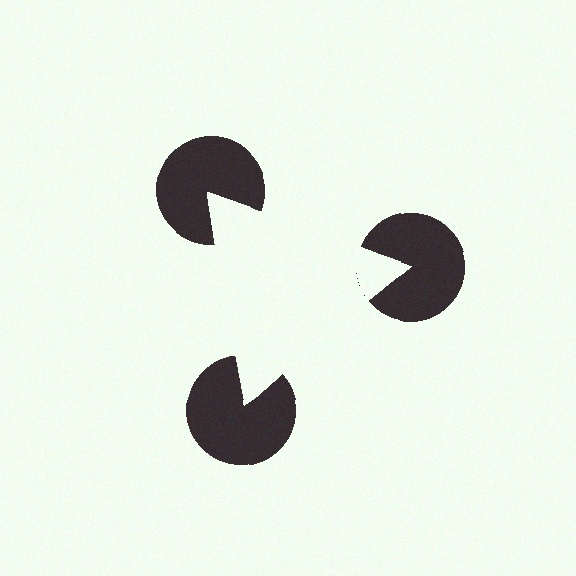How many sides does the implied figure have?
3 sides.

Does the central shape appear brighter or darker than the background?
It typically appears slightly brighter than the background, even though no actual brightness change is drawn.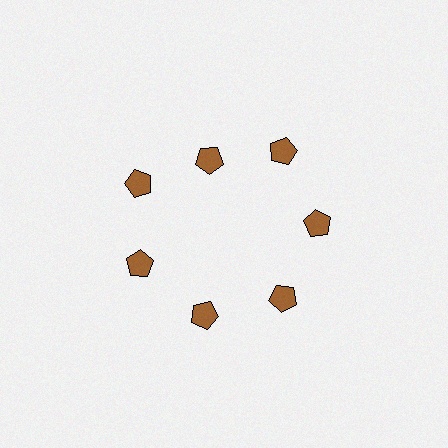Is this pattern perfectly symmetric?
No. The 7 brown pentagons are arranged in a ring, but one element near the 12 o'clock position is pulled inward toward the center, breaking the 7-fold rotational symmetry.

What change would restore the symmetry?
The symmetry would be restored by moving it outward, back onto the ring so that all 7 pentagons sit at equal angles and equal distance from the center.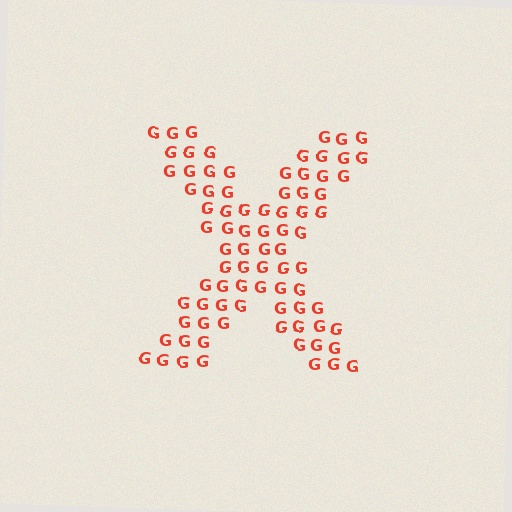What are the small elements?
The small elements are letter G's.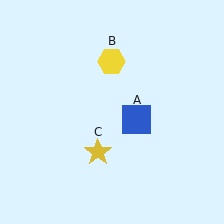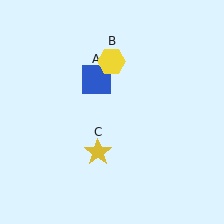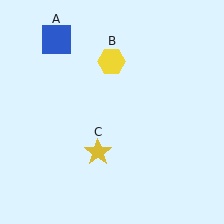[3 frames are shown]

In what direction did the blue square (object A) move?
The blue square (object A) moved up and to the left.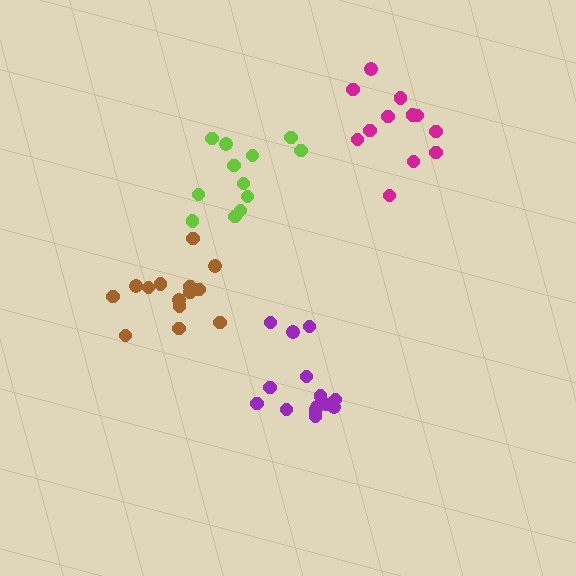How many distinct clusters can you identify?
There are 4 distinct clusters.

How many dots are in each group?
Group 1: 12 dots, Group 2: 12 dots, Group 3: 15 dots, Group 4: 14 dots (53 total).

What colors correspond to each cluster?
The clusters are colored: lime, magenta, purple, brown.